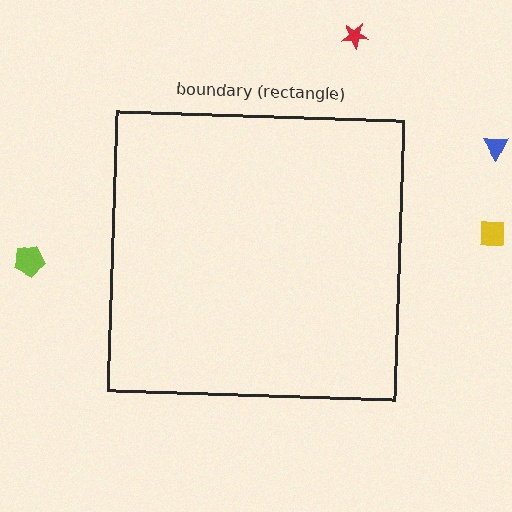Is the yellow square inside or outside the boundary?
Outside.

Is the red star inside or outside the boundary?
Outside.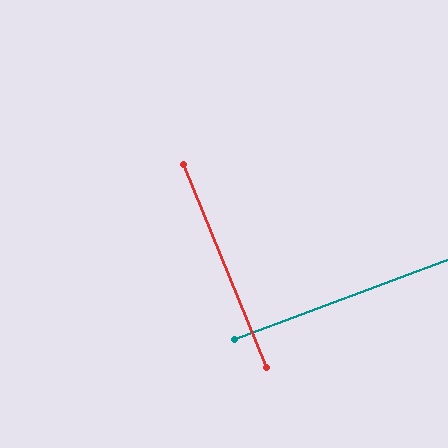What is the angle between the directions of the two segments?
Approximately 88 degrees.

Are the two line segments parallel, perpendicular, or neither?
Perpendicular — they meet at approximately 88°.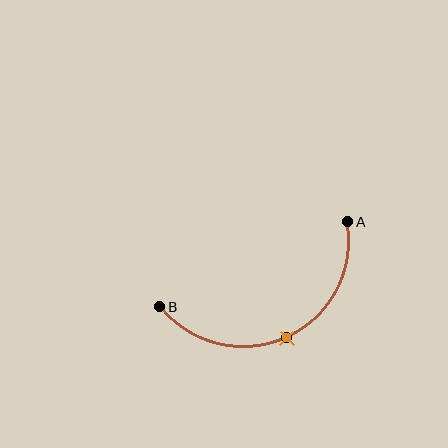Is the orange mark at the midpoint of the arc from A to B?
Yes. The orange mark lies on the arc at equal arc-length from both A and B — it is the arc midpoint.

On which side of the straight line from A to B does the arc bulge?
The arc bulges below the straight line connecting A and B.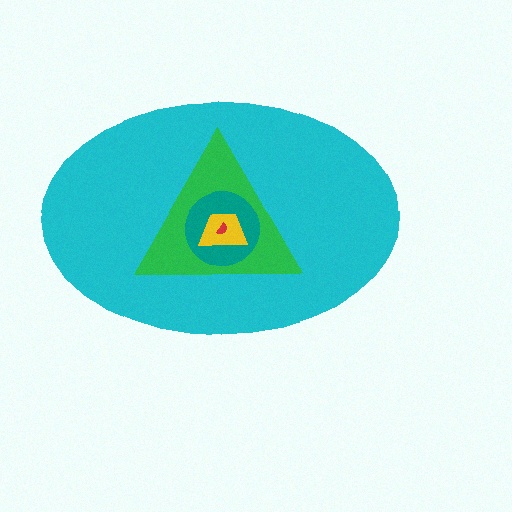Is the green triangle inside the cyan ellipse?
Yes.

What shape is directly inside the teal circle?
The yellow trapezoid.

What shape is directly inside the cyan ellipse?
The green triangle.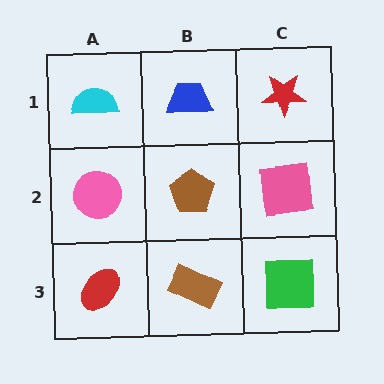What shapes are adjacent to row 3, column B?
A brown pentagon (row 2, column B), a red ellipse (row 3, column A), a green square (row 3, column C).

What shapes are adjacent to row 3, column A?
A pink circle (row 2, column A), a brown rectangle (row 3, column B).